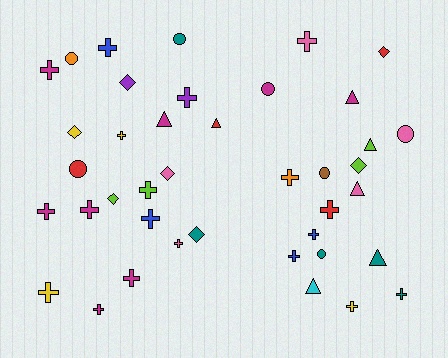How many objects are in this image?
There are 40 objects.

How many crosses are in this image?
There are 19 crosses.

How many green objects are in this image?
There are no green objects.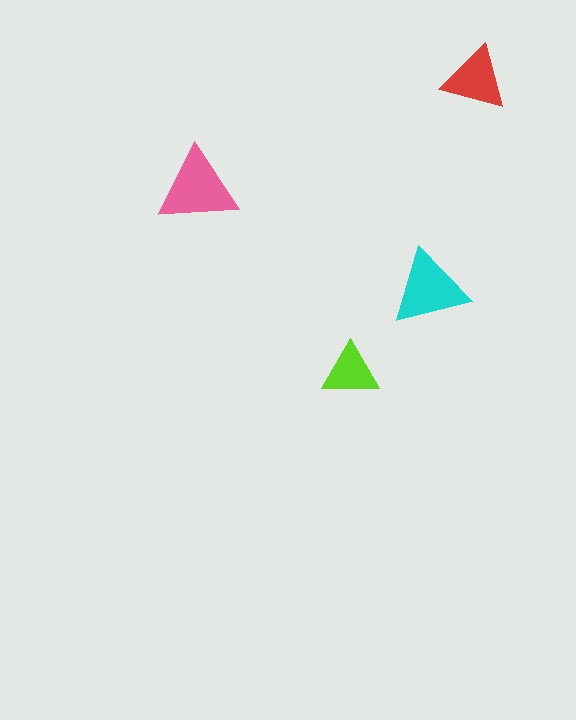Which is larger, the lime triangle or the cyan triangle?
The cyan one.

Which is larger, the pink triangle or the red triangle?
The pink one.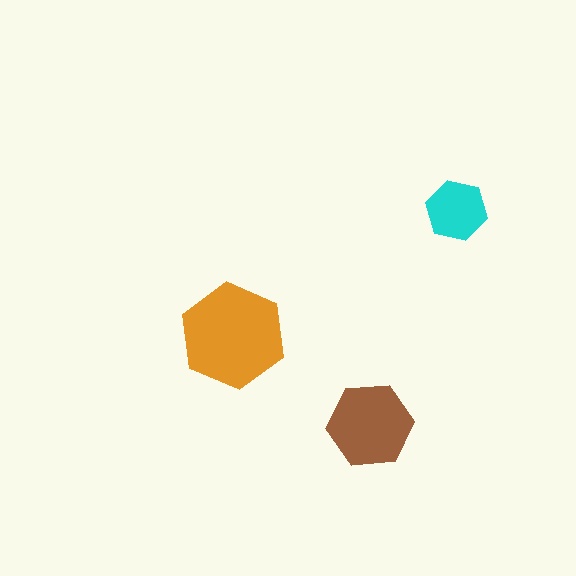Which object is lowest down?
The brown hexagon is bottommost.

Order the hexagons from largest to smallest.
the orange one, the brown one, the cyan one.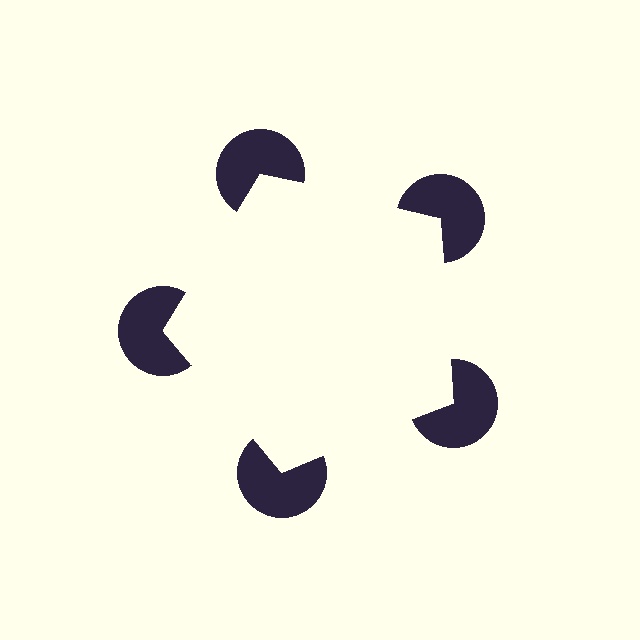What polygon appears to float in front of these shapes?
An illusory pentagon — its edges are inferred from the aligned wedge cuts in the pac-man discs, not physically drawn.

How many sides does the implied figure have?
5 sides.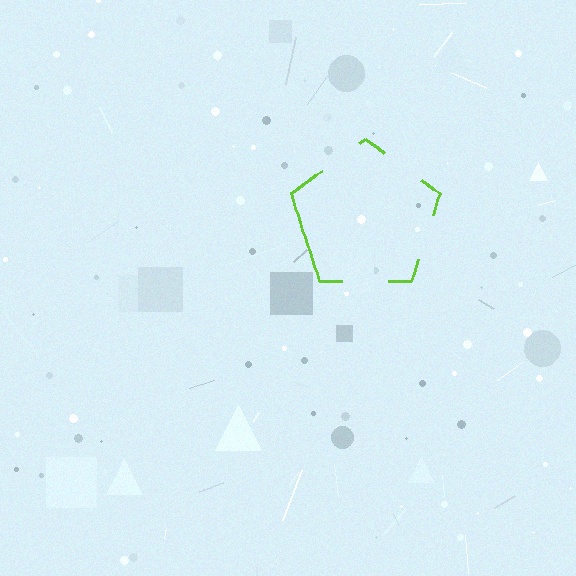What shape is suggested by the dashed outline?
The dashed outline suggests a pentagon.